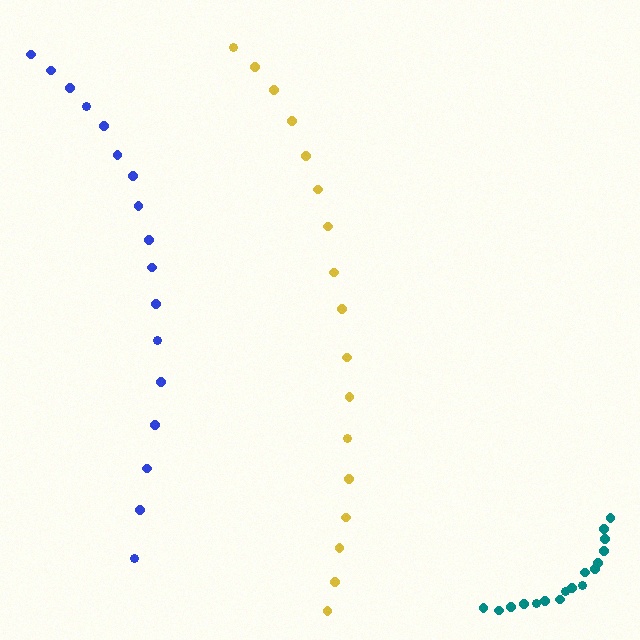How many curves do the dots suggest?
There are 3 distinct paths.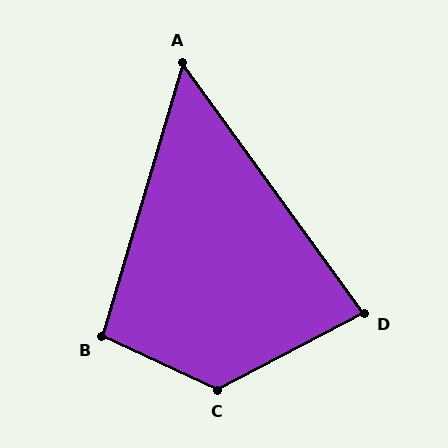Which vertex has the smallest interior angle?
A, at approximately 52 degrees.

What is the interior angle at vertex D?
Approximately 82 degrees (acute).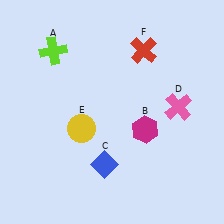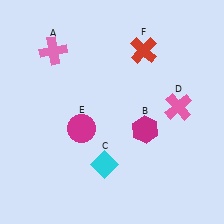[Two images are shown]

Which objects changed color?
A changed from lime to pink. C changed from blue to cyan. E changed from yellow to magenta.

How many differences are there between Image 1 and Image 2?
There are 3 differences between the two images.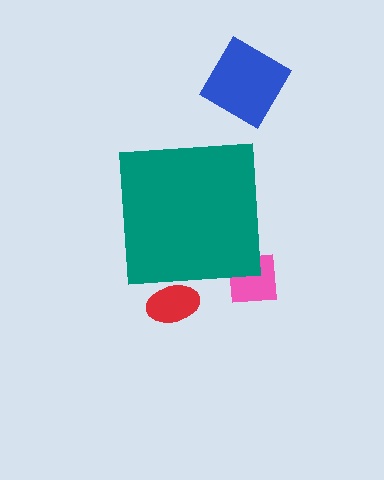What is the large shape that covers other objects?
A teal square.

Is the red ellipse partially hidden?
Yes, the red ellipse is partially hidden behind the teal square.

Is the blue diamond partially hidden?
No, the blue diamond is fully visible.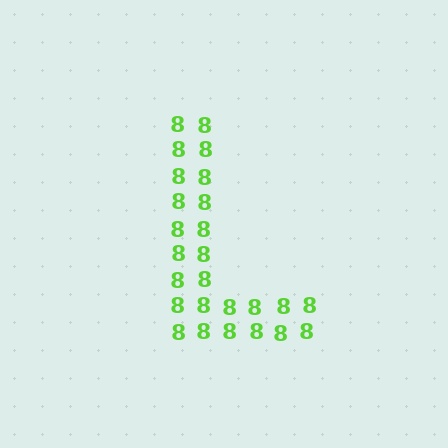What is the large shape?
The large shape is the letter L.